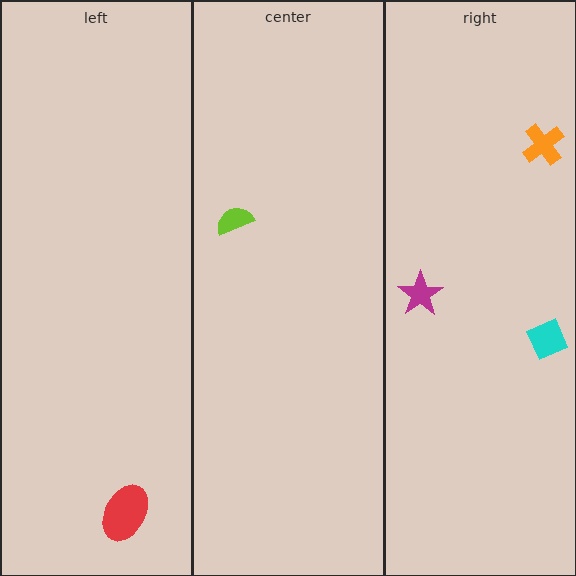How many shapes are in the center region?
1.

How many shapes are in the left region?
1.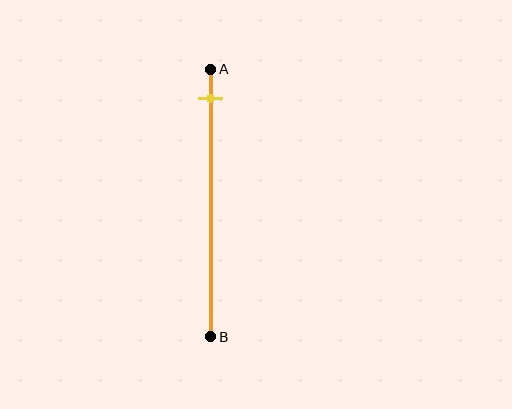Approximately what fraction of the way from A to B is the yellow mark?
The yellow mark is approximately 10% of the way from A to B.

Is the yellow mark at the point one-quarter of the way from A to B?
No, the mark is at about 10% from A, not at the 25% one-quarter point.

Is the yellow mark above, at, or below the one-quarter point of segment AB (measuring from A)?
The yellow mark is above the one-quarter point of segment AB.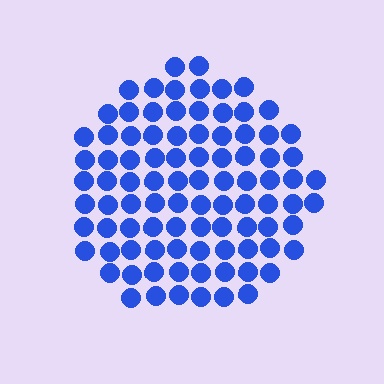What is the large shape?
The large shape is a circle.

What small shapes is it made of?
It is made of small circles.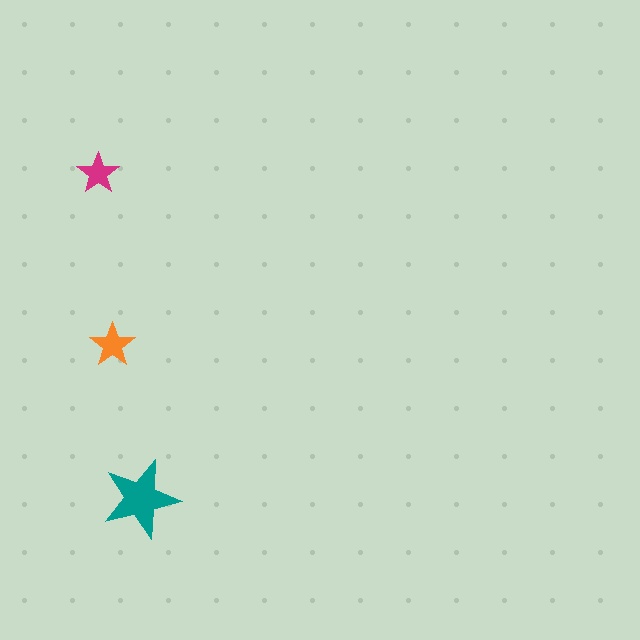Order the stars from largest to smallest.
the teal one, the orange one, the magenta one.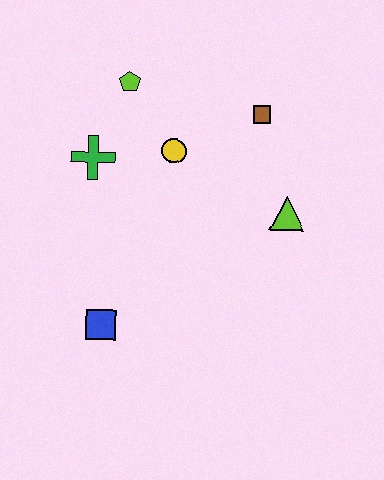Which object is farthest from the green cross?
The lime triangle is farthest from the green cross.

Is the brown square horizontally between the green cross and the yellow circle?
No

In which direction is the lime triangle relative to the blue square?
The lime triangle is to the right of the blue square.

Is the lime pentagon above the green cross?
Yes